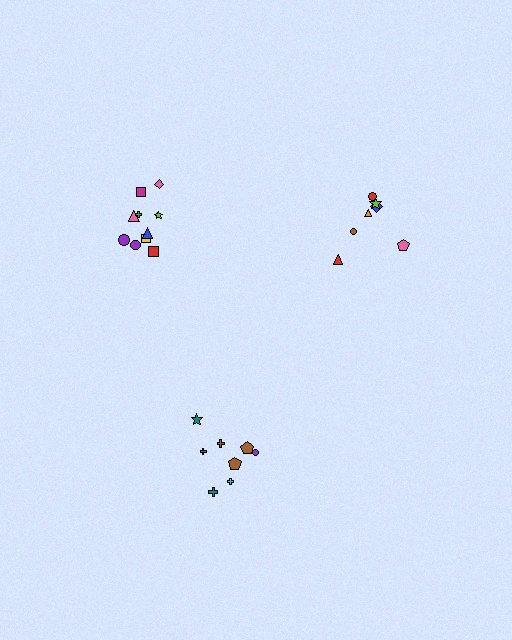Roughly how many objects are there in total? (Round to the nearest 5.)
Roughly 25 objects in total.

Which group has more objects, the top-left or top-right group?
The top-left group.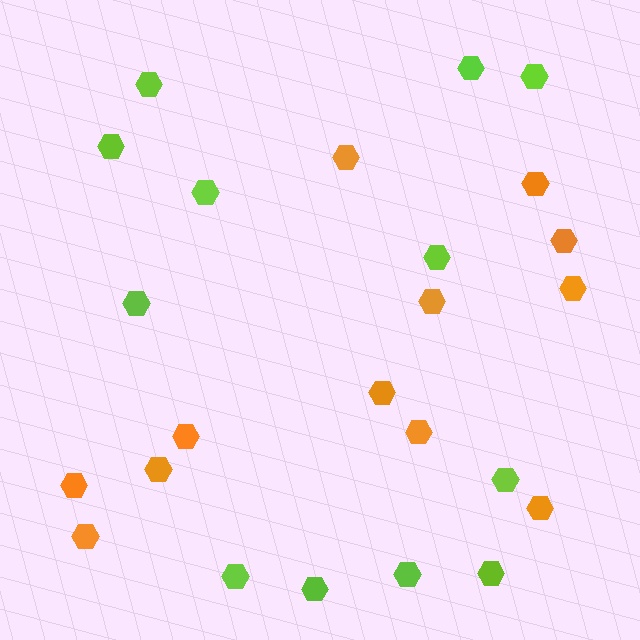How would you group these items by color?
There are 2 groups: one group of orange hexagons (12) and one group of lime hexagons (12).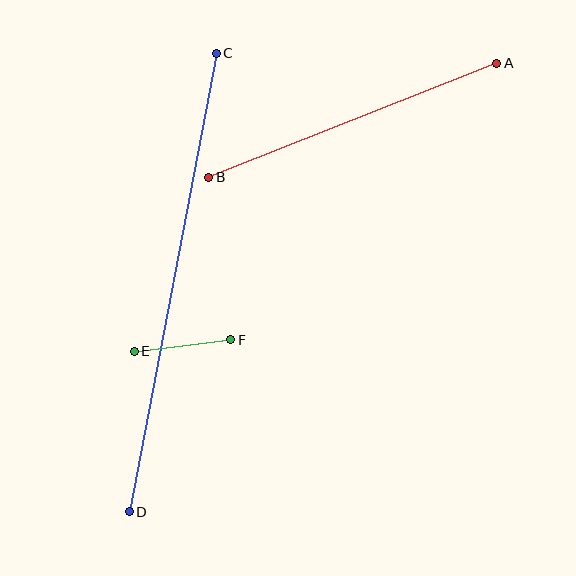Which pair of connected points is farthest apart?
Points C and D are farthest apart.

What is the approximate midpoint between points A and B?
The midpoint is at approximately (353, 120) pixels.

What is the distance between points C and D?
The distance is approximately 467 pixels.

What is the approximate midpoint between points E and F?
The midpoint is at approximately (183, 346) pixels.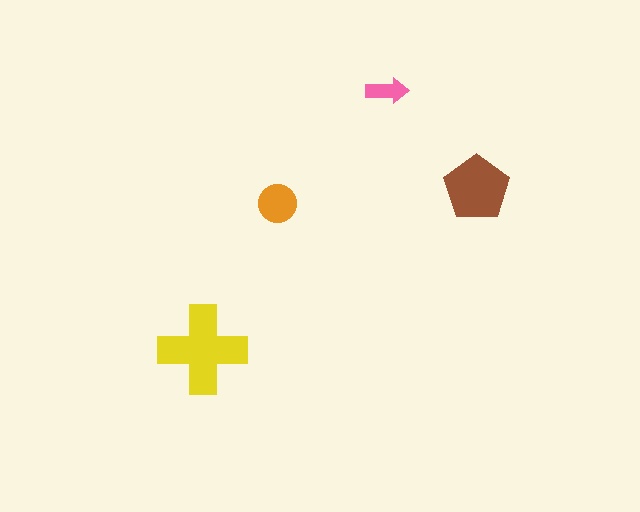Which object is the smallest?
The pink arrow.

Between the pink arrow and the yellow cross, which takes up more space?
The yellow cross.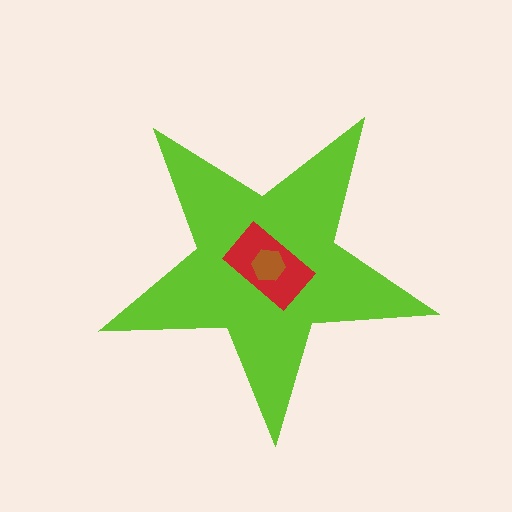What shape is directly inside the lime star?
The red rectangle.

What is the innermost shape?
The brown hexagon.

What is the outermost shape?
The lime star.